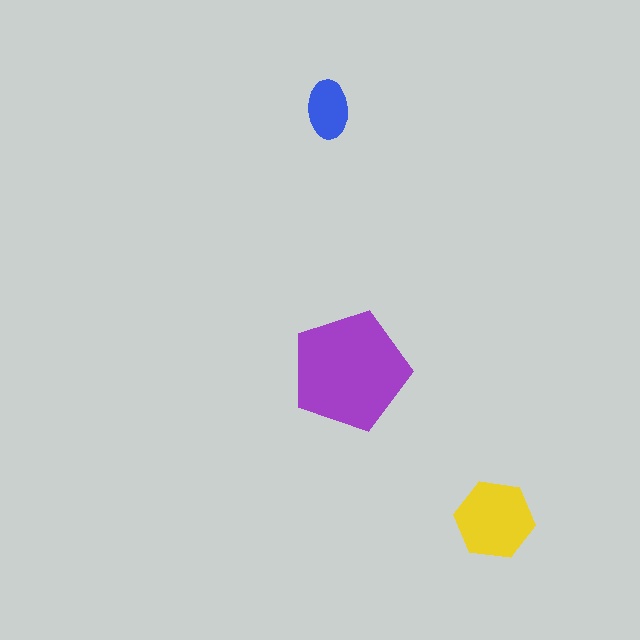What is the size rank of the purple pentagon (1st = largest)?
1st.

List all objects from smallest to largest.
The blue ellipse, the yellow hexagon, the purple pentagon.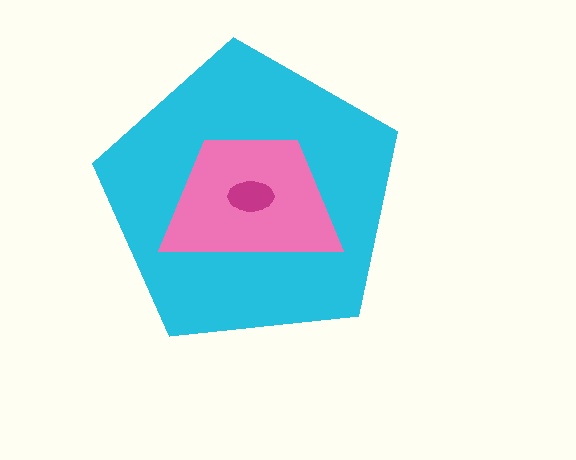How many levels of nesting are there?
3.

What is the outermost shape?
The cyan pentagon.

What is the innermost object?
The magenta ellipse.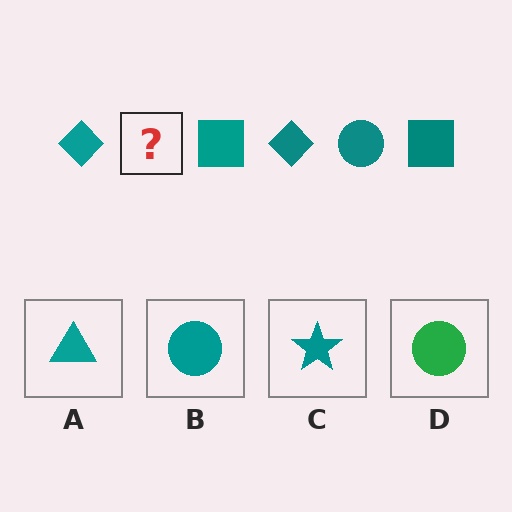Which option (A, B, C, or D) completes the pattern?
B.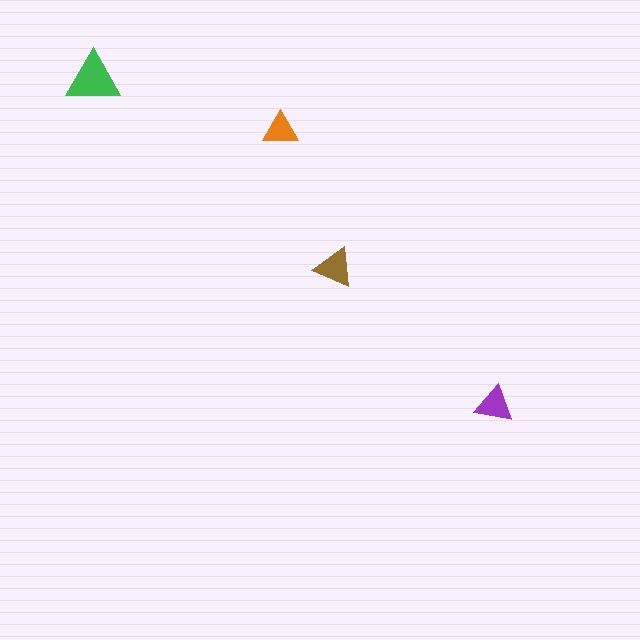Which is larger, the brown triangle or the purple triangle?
The brown one.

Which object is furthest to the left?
The green triangle is leftmost.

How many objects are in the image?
There are 4 objects in the image.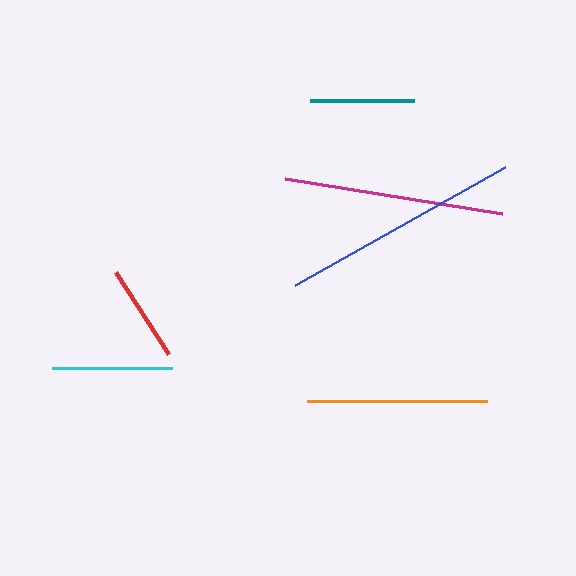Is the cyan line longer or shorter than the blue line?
The blue line is longer than the cyan line.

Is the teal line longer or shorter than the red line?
The teal line is longer than the red line.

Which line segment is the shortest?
The red line is the shortest at approximately 98 pixels.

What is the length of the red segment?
The red segment is approximately 98 pixels long.